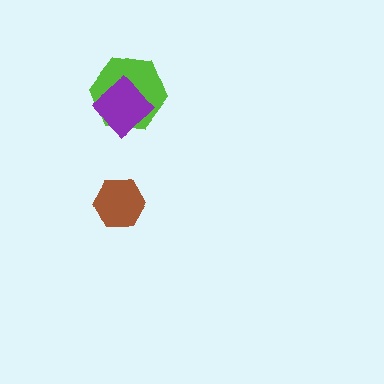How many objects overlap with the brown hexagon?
0 objects overlap with the brown hexagon.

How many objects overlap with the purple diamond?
1 object overlaps with the purple diamond.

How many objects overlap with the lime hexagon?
1 object overlaps with the lime hexagon.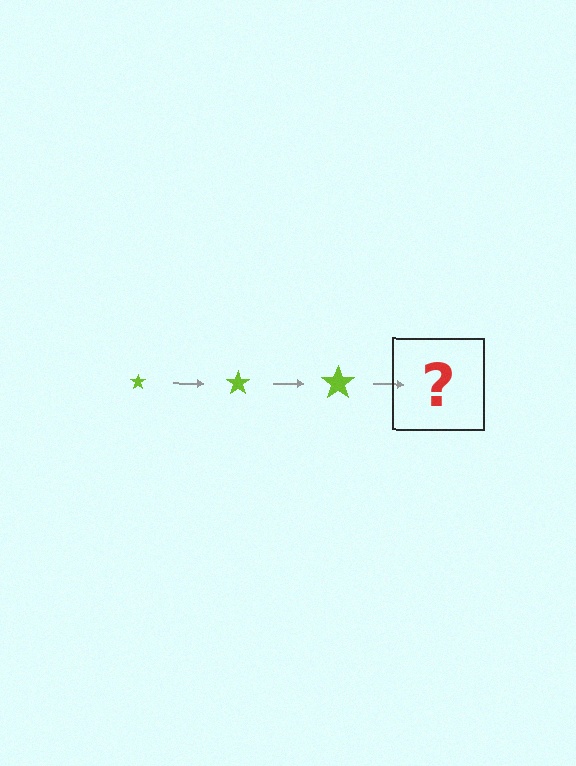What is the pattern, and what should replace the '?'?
The pattern is that the star gets progressively larger each step. The '?' should be a lime star, larger than the previous one.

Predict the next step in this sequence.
The next step is a lime star, larger than the previous one.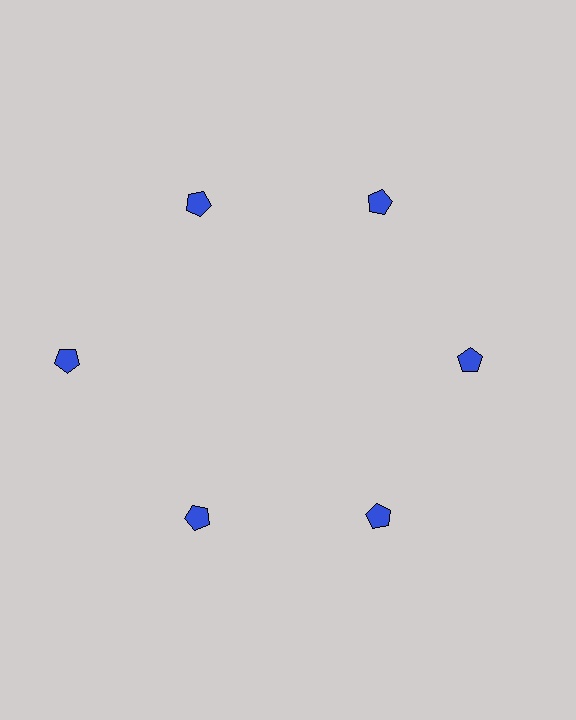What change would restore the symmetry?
The symmetry would be restored by moving it inward, back onto the ring so that all 6 pentagons sit at equal angles and equal distance from the center.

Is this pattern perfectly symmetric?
No. The 6 blue pentagons are arranged in a ring, but one element near the 9 o'clock position is pushed outward from the center, breaking the 6-fold rotational symmetry.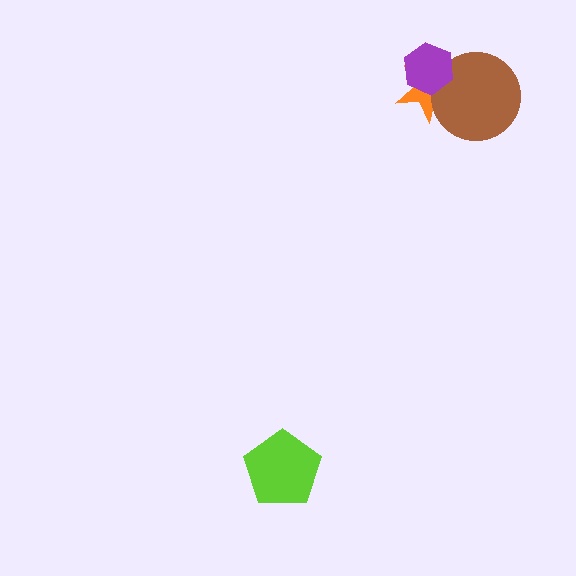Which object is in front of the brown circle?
The purple hexagon is in front of the brown circle.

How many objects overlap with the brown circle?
2 objects overlap with the brown circle.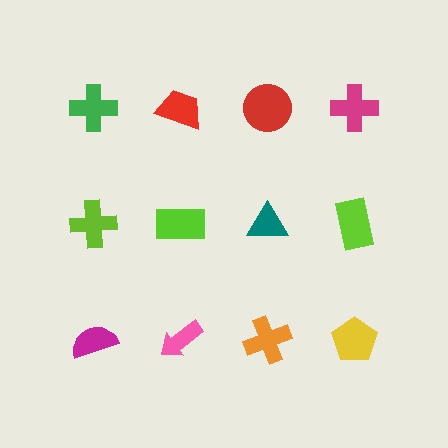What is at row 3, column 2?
A pink arrow.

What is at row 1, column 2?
A red trapezoid.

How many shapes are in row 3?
4 shapes.